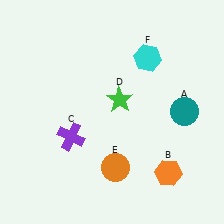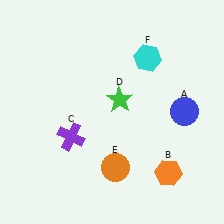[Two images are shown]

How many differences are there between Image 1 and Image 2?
There is 1 difference between the two images.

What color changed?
The circle (A) changed from teal in Image 1 to blue in Image 2.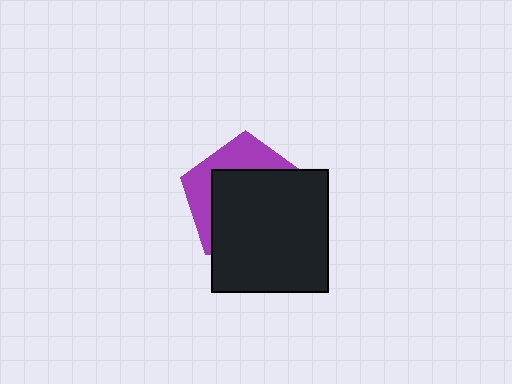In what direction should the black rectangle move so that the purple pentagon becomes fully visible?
The black rectangle should move toward the lower-right. That is the shortest direction to clear the overlap and leave the purple pentagon fully visible.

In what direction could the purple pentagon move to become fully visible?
The purple pentagon could move toward the upper-left. That would shift it out from behind the black rectangle entirely.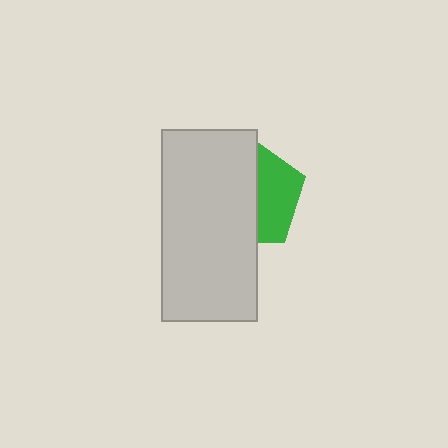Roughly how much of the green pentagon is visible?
A small part of it is visible (roughly 40%).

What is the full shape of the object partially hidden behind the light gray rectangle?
The partially hidden object is a green pentagon.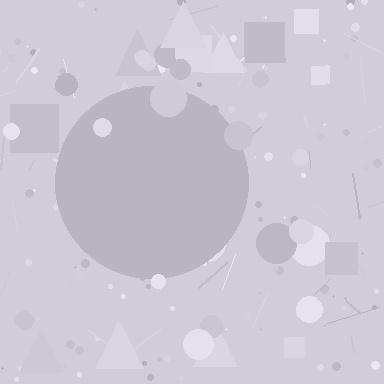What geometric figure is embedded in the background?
A circle is embedded in the background.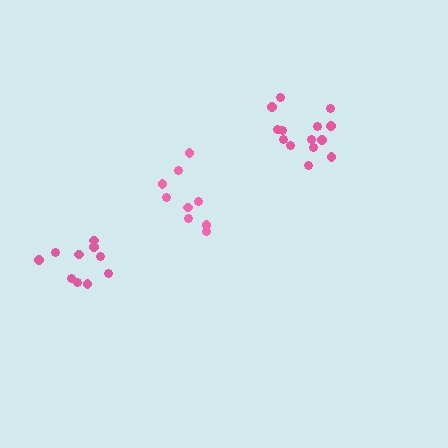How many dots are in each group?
Group 1: 14 dots, Group 2: 10 dots, Group 3: 9 dots (33 total).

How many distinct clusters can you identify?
There are 3 distinct clusters.